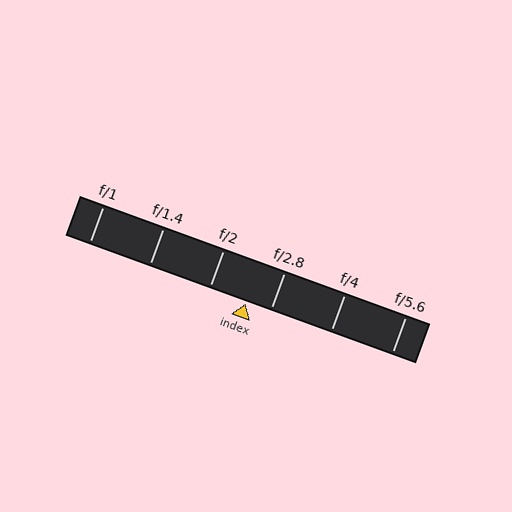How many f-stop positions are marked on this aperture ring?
There are 6 f-stop positions marked.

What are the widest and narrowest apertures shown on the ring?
The widest aperture shown is f/1 and the narrowest is f/5.6.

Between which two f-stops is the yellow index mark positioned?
The index mark is between f/2 and f/2.8.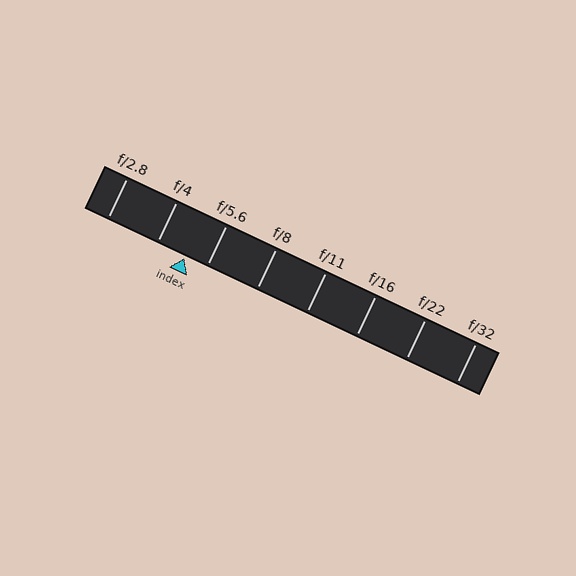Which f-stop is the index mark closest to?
The index mark is closest to f/5.6.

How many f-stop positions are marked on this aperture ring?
There are 8 f-stop positions marked.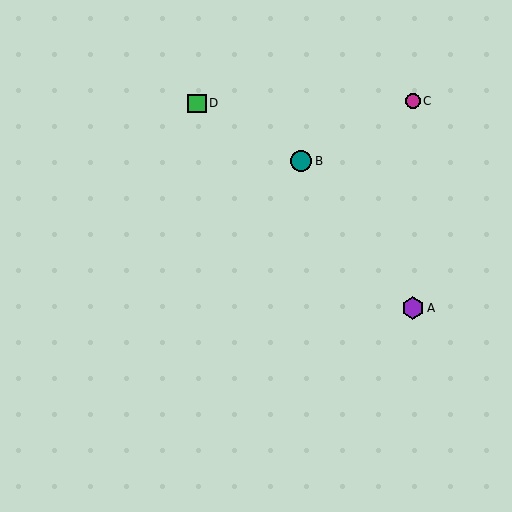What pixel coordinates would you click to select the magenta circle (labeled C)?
Click at (413, 101) to select the magenta circle C.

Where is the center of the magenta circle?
The center of the magenta circle is at (413, 101).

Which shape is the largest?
The purple hexagon (labeled A) is the largest.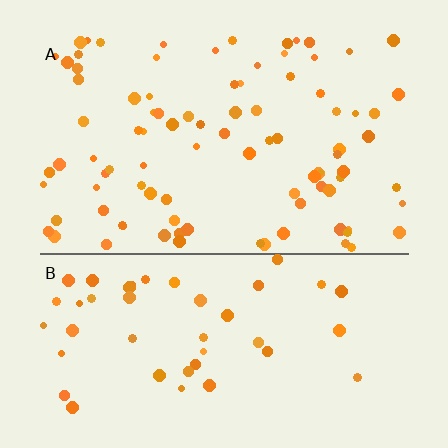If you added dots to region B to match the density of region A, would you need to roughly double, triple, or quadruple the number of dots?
Approximately double.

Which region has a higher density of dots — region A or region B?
A (the top).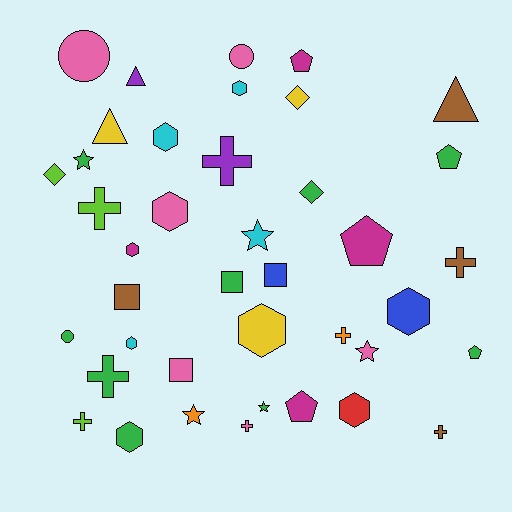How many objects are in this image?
There are 40 objects.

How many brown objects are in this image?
There are 4 brown objects.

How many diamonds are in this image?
There are 3 diamonds.